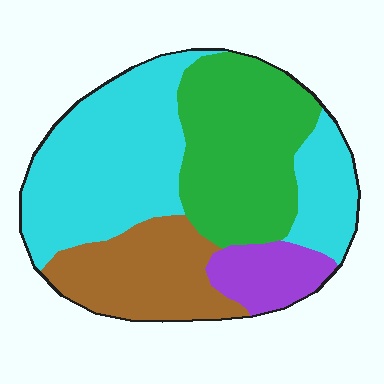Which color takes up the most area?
Cyan, at roughly 40%.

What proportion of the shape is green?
Green takes up between a sixth and a third of the shape.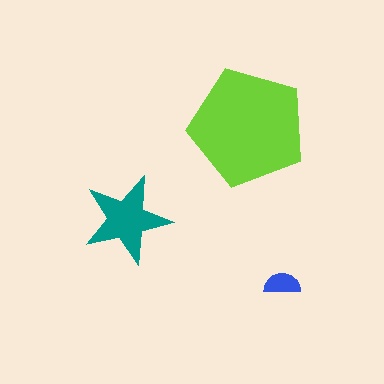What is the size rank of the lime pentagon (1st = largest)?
1st.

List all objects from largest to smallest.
The lime pentagon, the teal star, the blue semicircle.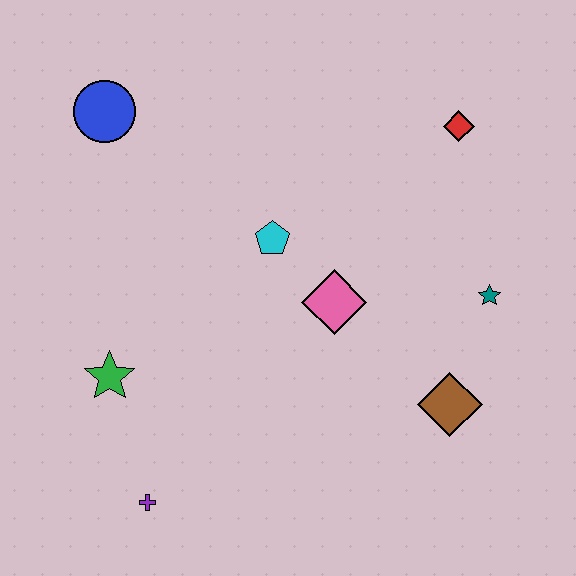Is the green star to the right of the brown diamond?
No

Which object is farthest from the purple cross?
The red diamond is farthest from the purple cross.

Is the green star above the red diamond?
No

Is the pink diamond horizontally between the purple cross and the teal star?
Yes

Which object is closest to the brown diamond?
The teal star is closest to the brown diamond.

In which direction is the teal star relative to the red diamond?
The teal star is below the red diamond.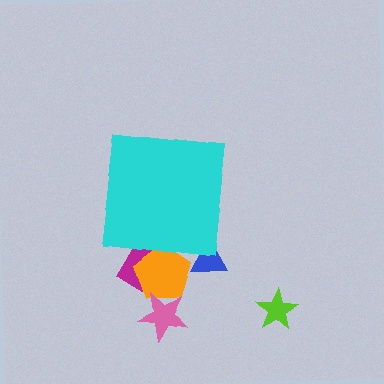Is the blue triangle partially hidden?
Yes, the blue triangle is partially hidden behind the cyan square.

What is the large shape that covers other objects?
A cyan square.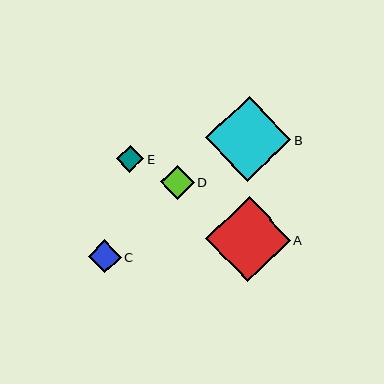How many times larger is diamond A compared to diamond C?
Diamond A is approximately 2.6 times the size of diamond C.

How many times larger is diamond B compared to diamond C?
Diamond B is approximately 2.6 times the size of diamond C.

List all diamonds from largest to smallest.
From largest to smallest: B, A, D, C, E.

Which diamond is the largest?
Diamond B is the largest with a size of approximately 85 pixels.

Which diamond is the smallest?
Diamond E is the smallest with a size of approximately 27 pixels.